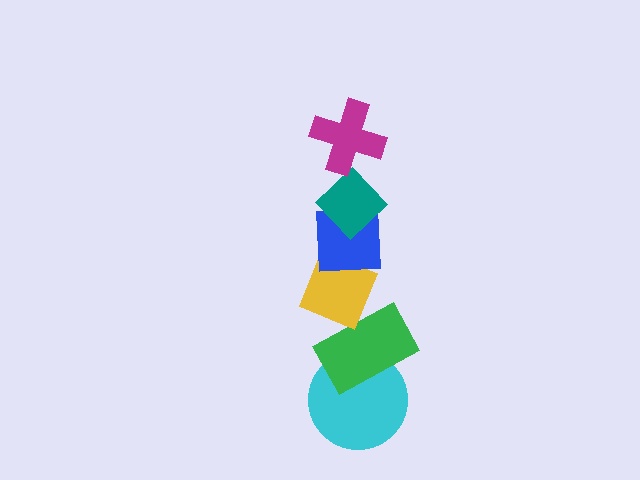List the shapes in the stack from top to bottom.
From top to bottom: the magenta cross, the teal diamond, the blue square, the yellow diamond, the green rectangle, the cyan circle.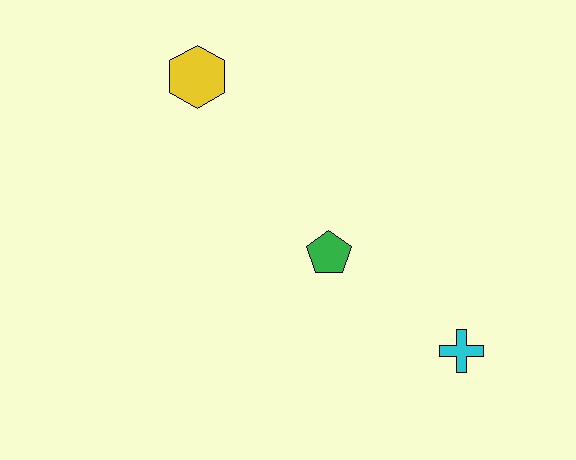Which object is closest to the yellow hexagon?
The green pentagon is closest to the yellow hexagon.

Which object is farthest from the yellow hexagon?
The cyan cross is farthest from the yellow hexagon.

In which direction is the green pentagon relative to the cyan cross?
The green pentagon is to the left of the cyan cross.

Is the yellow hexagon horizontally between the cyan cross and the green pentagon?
No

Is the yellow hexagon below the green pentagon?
No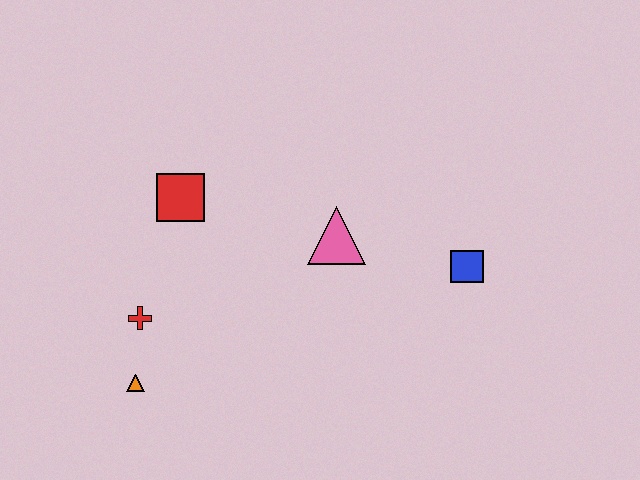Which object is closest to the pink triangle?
The blue square is closest to the pink triangle.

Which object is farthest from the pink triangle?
The orange triangle is farthest from the pink triangle.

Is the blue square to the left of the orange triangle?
No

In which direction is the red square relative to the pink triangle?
The red square is to the left of the pink triangle.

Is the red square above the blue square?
Yes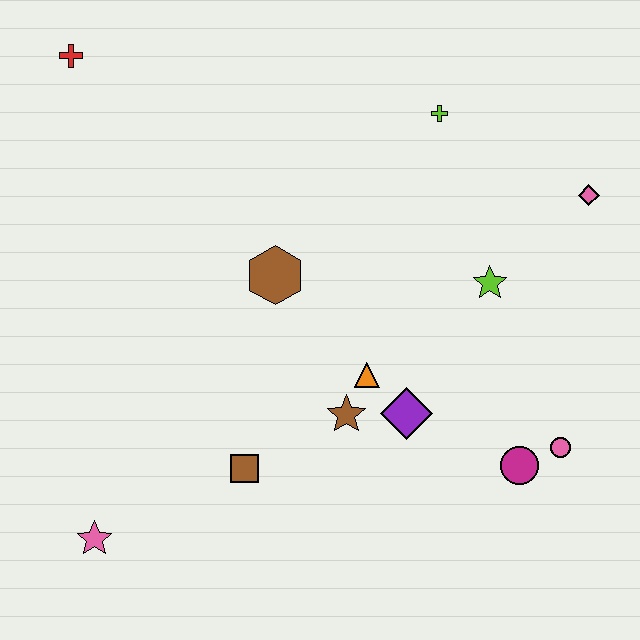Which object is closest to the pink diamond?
The lime star is closest to the pink diamond.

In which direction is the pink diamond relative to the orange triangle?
The pink diamond is to the right of the orange triangle.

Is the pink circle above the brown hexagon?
No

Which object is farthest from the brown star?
The red cross is farthest from the brown star.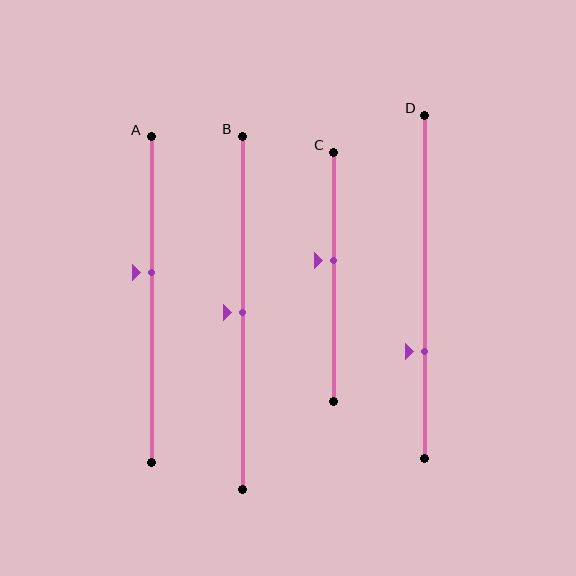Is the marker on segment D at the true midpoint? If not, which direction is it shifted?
No, the marker on segment D is shifted downward by about 19% of the segment length.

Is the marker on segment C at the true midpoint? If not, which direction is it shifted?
No, the marker on segment C is shifted upward by about 6% of the segment length.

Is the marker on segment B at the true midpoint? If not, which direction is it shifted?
Yes, the marker on segment B is at the true midpoint.